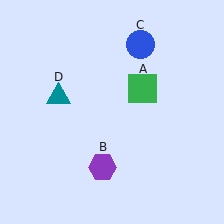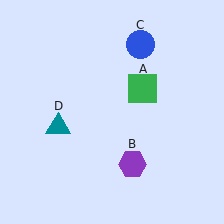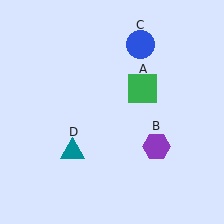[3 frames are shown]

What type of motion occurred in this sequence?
The purple hexagon (object B), teal triangle (object D) rotated counterclockwise around the center of the scene.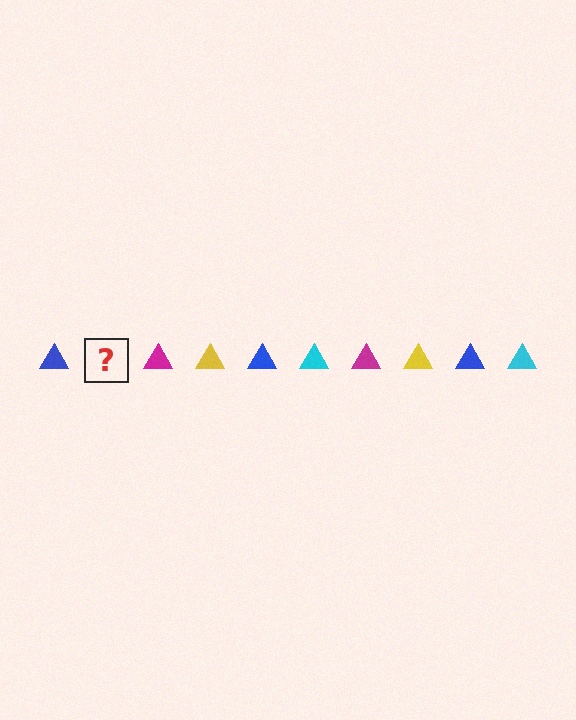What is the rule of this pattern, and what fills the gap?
The rule is that the pattern cycles through blue, cyan, magenta, yellow triangles. The gap should be filled with a cyan triangle.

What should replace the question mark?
The question mark should be replaced with a cyan triangle.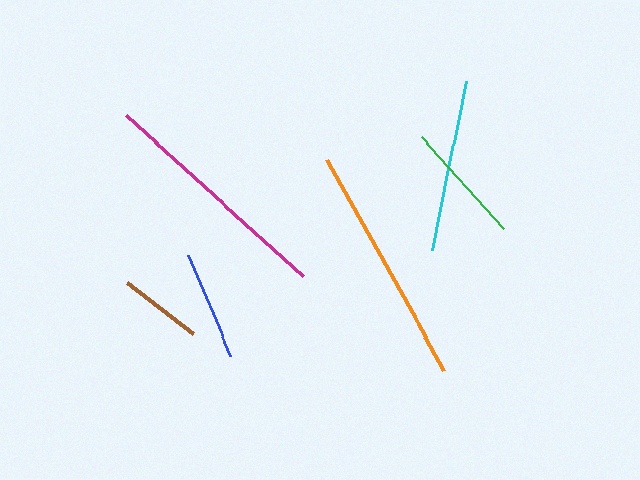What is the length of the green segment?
The green segment is approximately 124 pixels long.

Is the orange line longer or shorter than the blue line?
The orange line is longer than the blue line.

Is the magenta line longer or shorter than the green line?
The magenta line is longer than the green line.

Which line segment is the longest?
The orange line is the longest at approximately 241 pixels.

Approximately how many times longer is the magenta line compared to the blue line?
The magenta line is approximately 2.2 times the length of the blue line.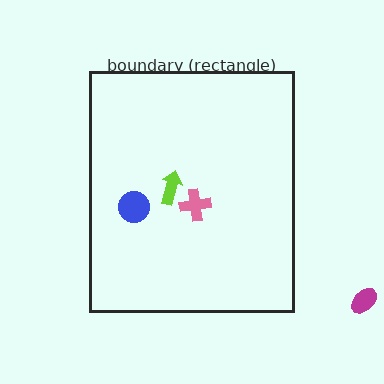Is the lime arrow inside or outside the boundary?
Inside.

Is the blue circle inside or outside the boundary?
Inside.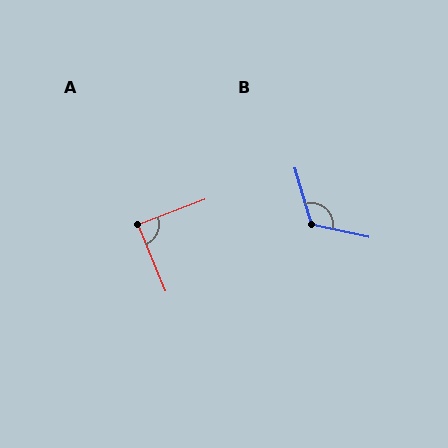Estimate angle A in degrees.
Approximately 88 degrees.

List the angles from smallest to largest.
A (88°), B (119°).